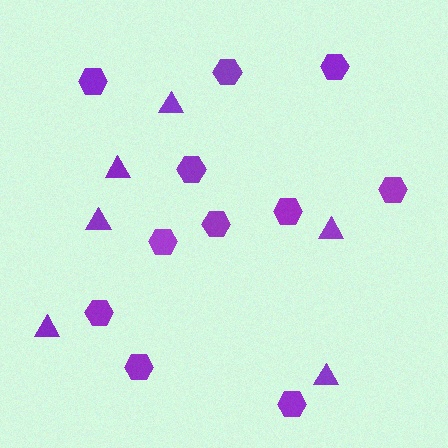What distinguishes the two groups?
There are 2 groups: one group of hexagons (11) and one group of triangles (6).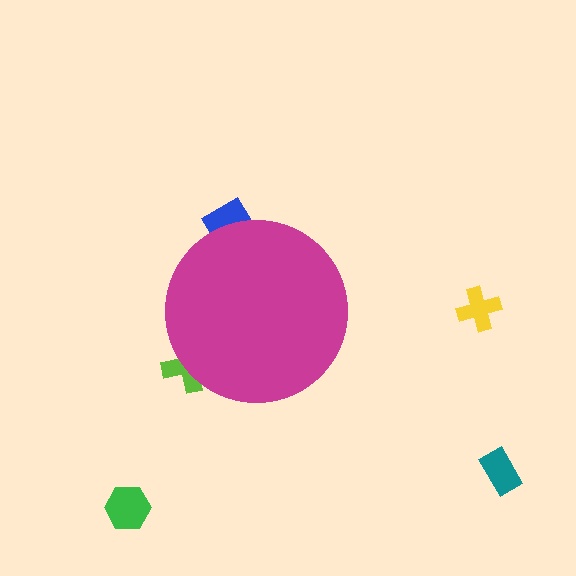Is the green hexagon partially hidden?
No, the green hexagon is fully visible.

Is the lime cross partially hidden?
Yes, the lime cross is partially hidden behind the magenta circle.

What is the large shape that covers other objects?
A magenta circle.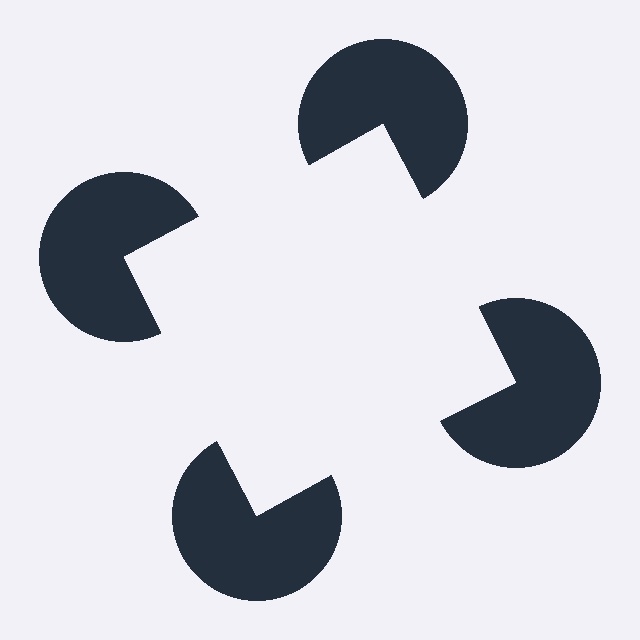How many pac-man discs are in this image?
There are 4 — one at each vertex of the illusory square.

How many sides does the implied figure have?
4 sides.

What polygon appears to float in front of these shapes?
An illusory square — its edges are inferred from the aligned wedge cuts in the pac-man discs, not physically drawn.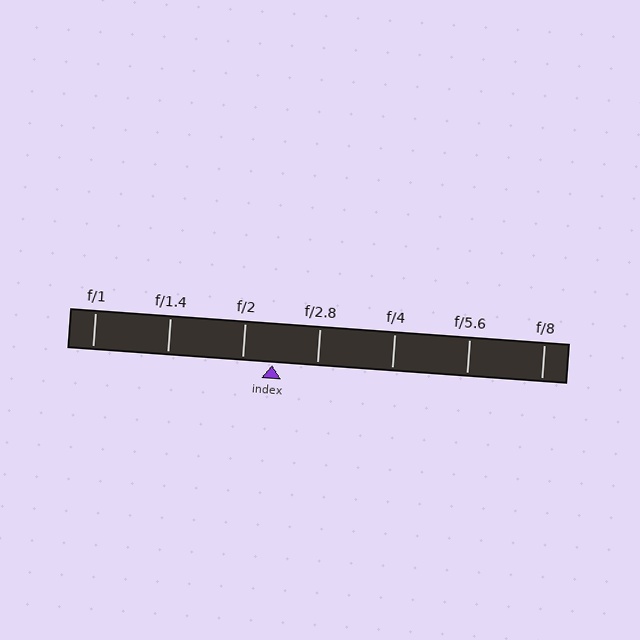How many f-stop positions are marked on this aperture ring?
There are 7 f-stop positions marked.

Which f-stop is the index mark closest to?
The index mark is closest to f/2.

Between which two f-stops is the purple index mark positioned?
The index mark is between f/2 and f/2.8.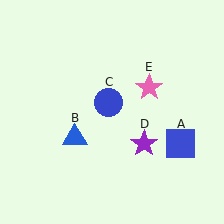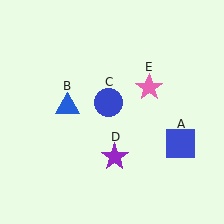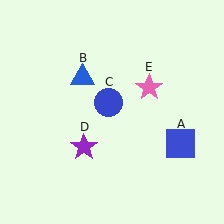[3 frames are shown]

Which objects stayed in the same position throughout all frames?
Blue square (object A) and blue circle (object C) and pink star (object E) remained stationary.